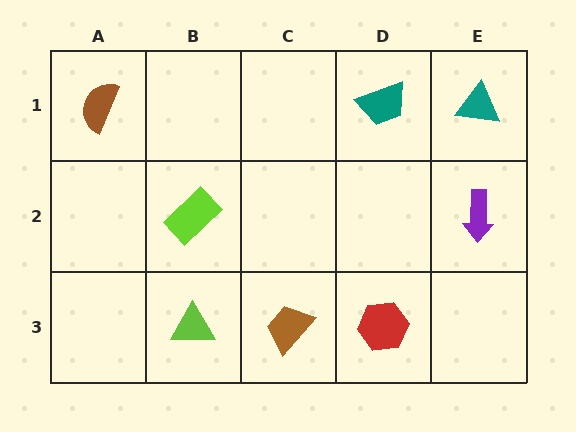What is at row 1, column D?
A teal trapezoid.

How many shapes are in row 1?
3 shapes.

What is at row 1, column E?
A teal triangle.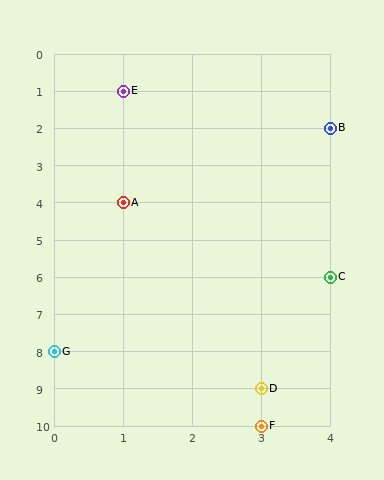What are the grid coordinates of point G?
Point G is at grid coordinates (0, 8).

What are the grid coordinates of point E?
Point E is at grid coordinates (1, 1).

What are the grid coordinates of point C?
Point C is at grid coordinates (4, 6).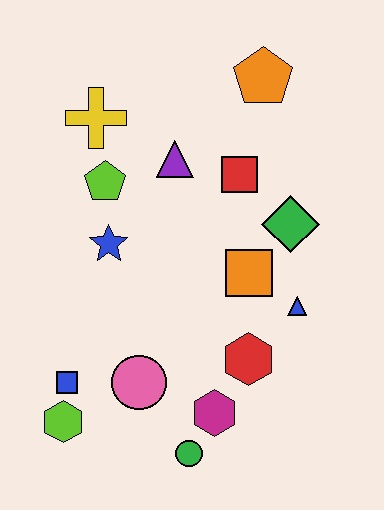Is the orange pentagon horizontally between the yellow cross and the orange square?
No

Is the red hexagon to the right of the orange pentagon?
No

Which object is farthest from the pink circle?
The orange pentagon is farthest from the pink circle.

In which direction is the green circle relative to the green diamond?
The green circle is below the green diamond.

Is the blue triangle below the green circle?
No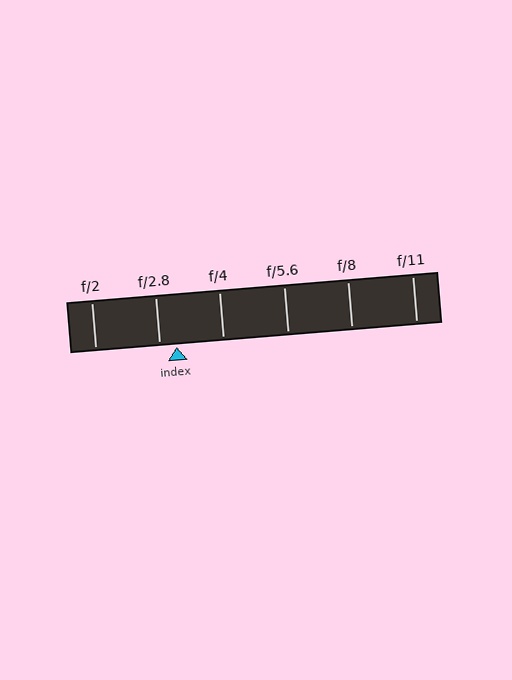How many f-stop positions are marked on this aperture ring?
There are 6 f-stop positions marked.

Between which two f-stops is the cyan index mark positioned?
The index mark is between f/2.8 and f/4.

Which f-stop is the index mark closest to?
The index mark is closest to f/2.8.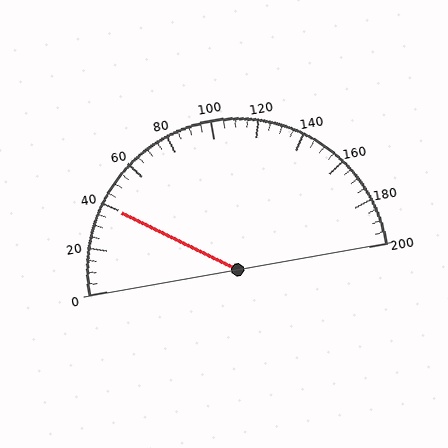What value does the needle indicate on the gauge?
The needle indicates approximately 40.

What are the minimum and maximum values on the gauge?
The gauge ranges from 0 to 200.